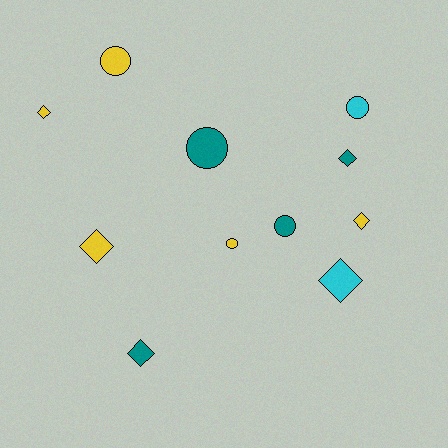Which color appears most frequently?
Yellow, with 5 objects.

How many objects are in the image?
There are 11 objects.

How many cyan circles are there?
There is 1 cyan circle.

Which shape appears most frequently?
Diamond, with 6 objects.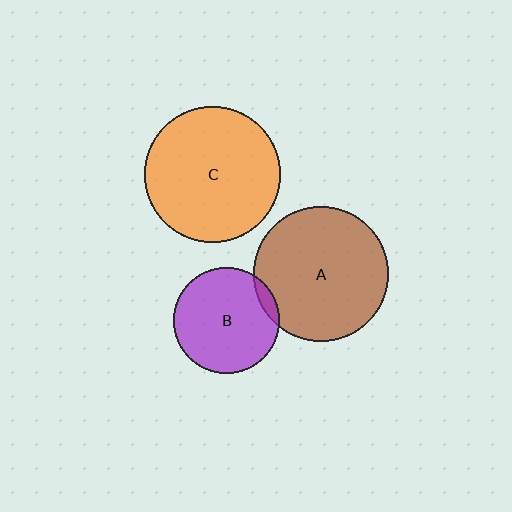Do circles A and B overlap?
Yes.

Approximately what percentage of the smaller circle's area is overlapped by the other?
Approximately 5%.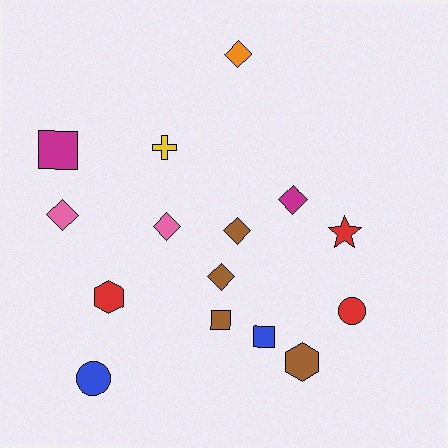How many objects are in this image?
There are 15 objects.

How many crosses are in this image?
There is 1 cross.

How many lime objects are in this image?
There are no lime objects.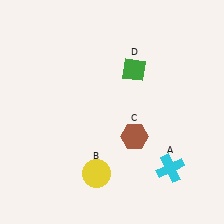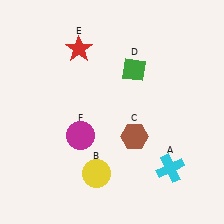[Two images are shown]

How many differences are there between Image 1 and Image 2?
There are 2 differences between the two images.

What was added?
A red star (E), a magenta circle (F) were added in Image 2.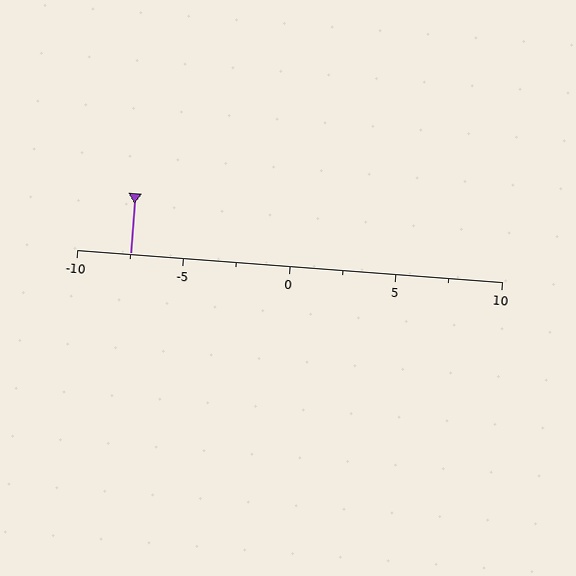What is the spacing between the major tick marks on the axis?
The major ticks are spaced 5 apart.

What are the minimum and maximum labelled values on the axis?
The axis runs from -10 to 10.